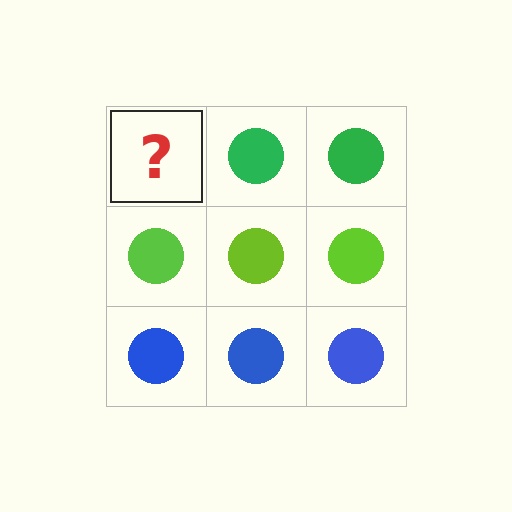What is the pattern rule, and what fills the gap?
The rule is that each row has a consistent color. The gap should be filled with a green circle.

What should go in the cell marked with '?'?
The missing cell should contain a green circle.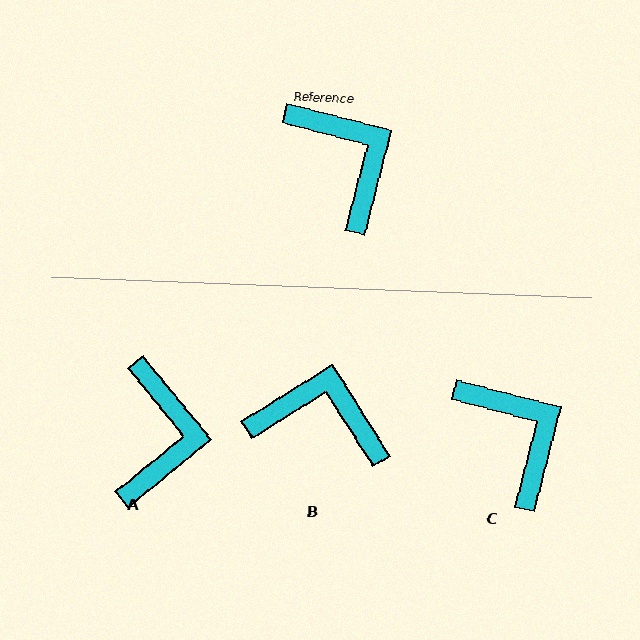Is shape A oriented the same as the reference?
No, it is off by about 36 degrees.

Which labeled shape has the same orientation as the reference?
C.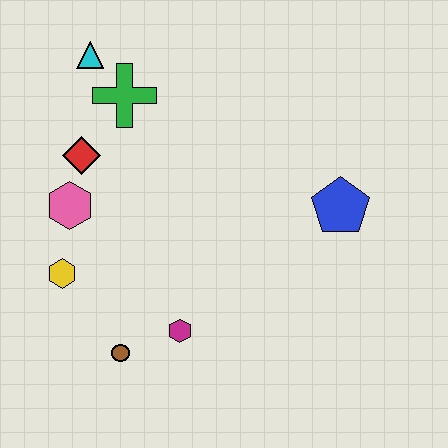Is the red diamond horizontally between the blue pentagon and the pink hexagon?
Yes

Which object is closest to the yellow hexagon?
The pink hexagon is closest to the yellow hexagon.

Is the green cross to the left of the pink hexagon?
No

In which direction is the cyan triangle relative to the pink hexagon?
The cyan triangle is above the pink hexagon.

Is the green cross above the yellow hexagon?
Yes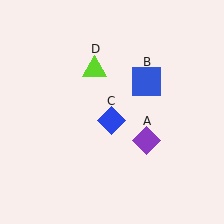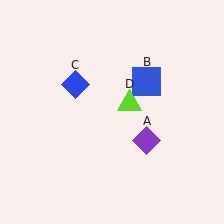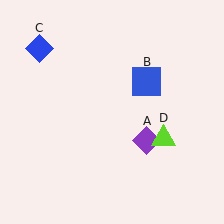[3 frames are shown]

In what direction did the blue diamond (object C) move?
The blue diamond (object C) moved up and to the left.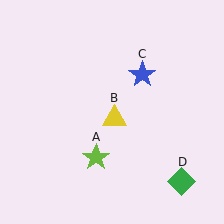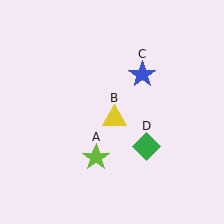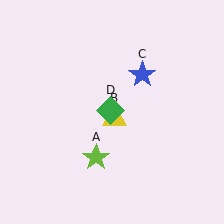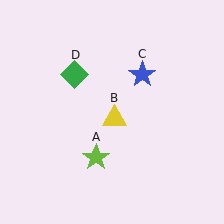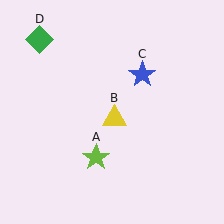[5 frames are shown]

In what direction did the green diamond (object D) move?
The green diamond (object D) moved up and to the left.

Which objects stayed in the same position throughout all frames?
Lime star (object A) and yellow triangle (object B) and blue star (object C) remained stationary.